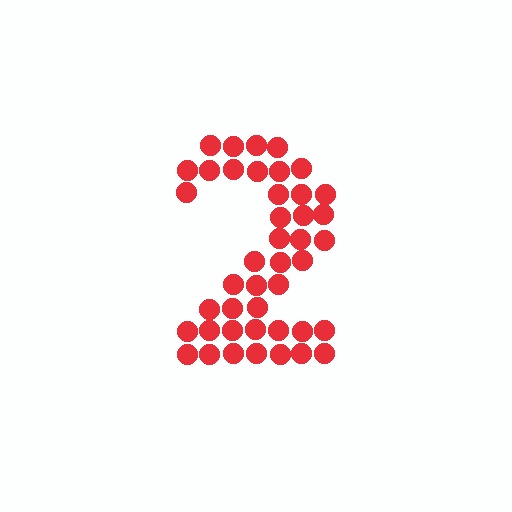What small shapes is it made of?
It is made of small circles.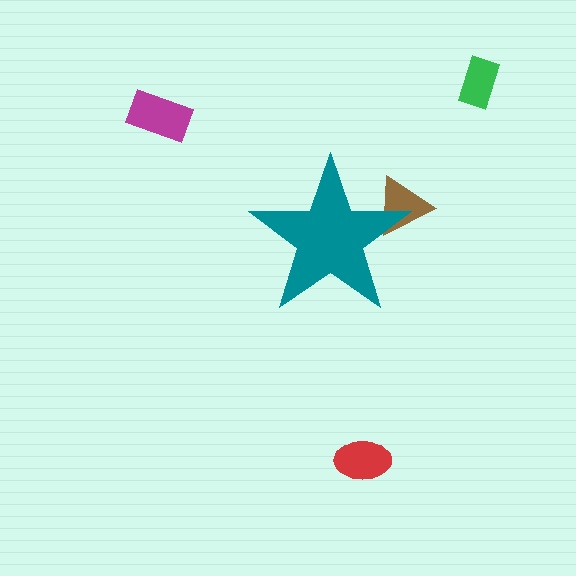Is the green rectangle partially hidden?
No, the green rectangle is fully visible.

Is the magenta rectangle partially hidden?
No, the magenta rectangle is fully visible.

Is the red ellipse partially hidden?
No, the red ellipse is fully visible.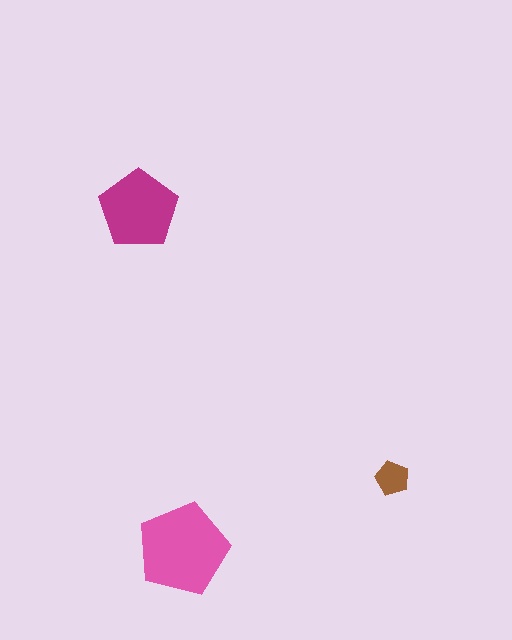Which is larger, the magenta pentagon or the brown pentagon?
The magenta one.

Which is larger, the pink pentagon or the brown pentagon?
The pink one.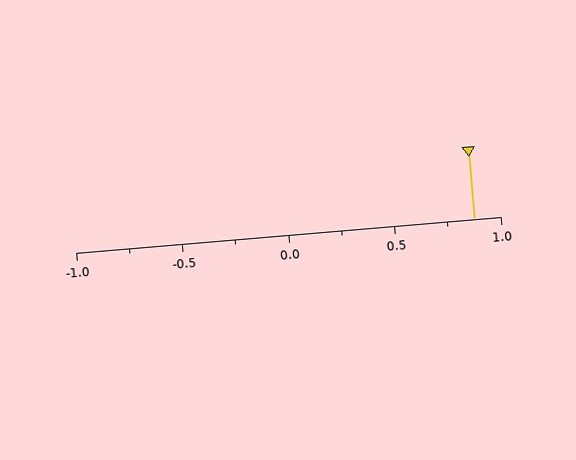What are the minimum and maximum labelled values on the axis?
The axis runs from -1.0 to 1.0.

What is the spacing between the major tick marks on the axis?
The major ticks are spaced 0.5 apart.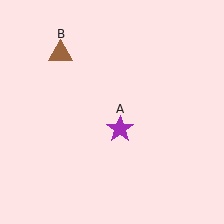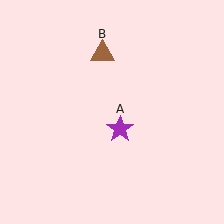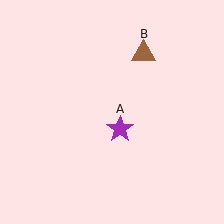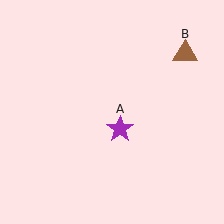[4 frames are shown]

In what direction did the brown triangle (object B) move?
The brown triangle (object B) moved right.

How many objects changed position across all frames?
1 object changed position: brown triangle (object B).